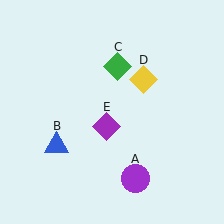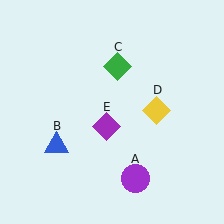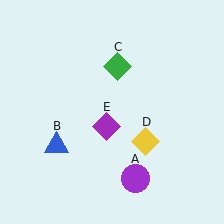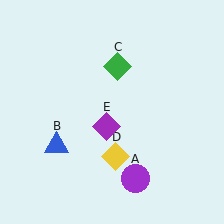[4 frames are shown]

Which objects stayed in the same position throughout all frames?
Purple circle (object A) and blue triangle (object B) and green diamond (object C) and purple diamond (object E) remained stationary.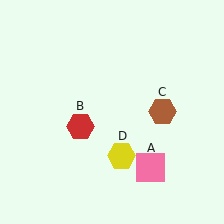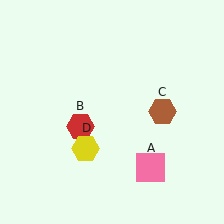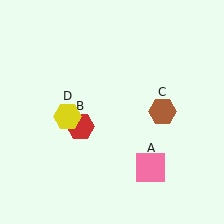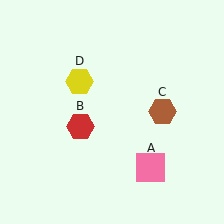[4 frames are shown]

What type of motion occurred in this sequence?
The yellow hexagon (object D) rotated clockwise around the center of the scene.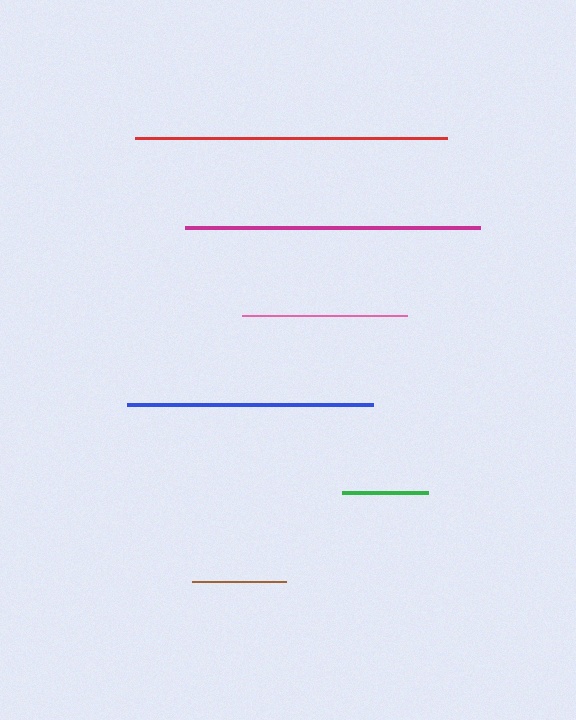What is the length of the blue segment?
The blue segment is approximately 246 pixels long.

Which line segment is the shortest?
The green line is the shortest at approximately 86 pixels.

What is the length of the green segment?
The green segment is approximately 86 pixels long.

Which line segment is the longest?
The red line is the longest at approximately 313 pixels.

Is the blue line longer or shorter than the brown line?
The blue line is longer than the brown line.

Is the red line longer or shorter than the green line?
The red line is longer than the green line.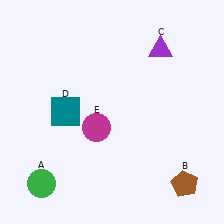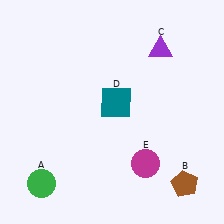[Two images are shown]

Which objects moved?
The objects that moved are: the teal square (D), the magenta circle (E).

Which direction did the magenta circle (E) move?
The magenta circle (E) moved right.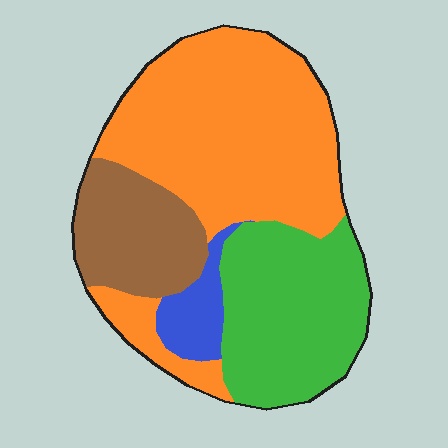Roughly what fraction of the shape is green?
Green takes up between a sixth and a third of the shape.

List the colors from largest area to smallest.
From largest to smallest: orange, green, brown, blue.